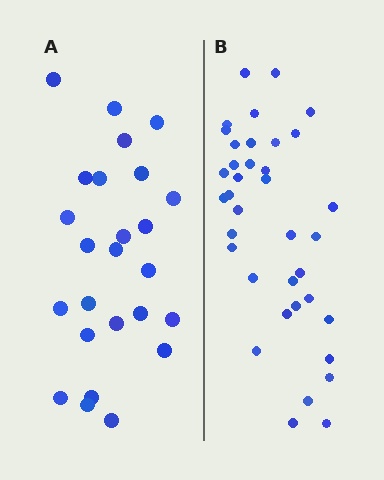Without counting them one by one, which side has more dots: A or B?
Region B (the right region) has more dots.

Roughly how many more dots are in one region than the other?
Region B has roughly 12 or so more dots than region A.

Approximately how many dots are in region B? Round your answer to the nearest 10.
About 40 dots. (The exact count is 37, which rounds to 40.)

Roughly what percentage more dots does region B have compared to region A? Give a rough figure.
About 50% more.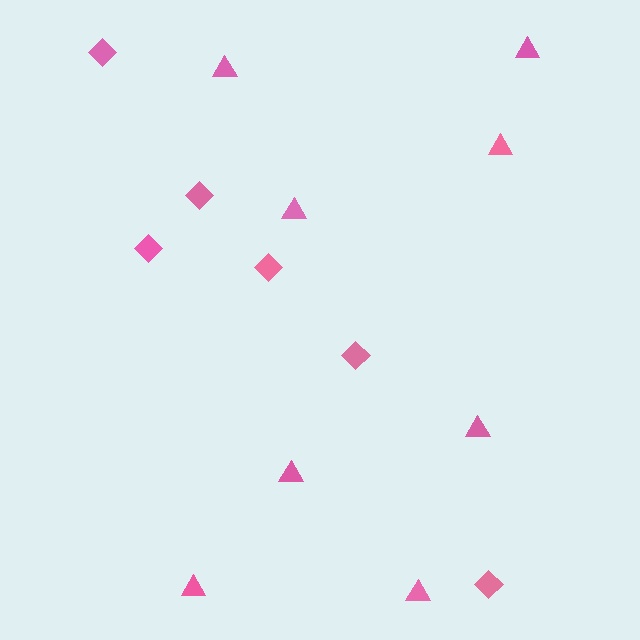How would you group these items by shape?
There are 2 groups: one group of diamonds (6) and one group of triangles (8).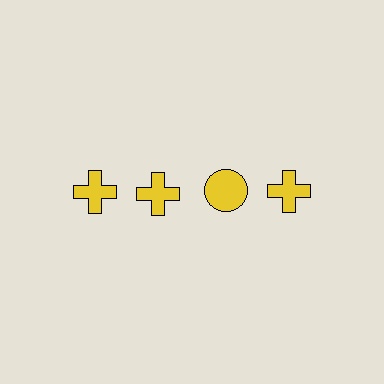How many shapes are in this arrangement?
There are 4 shapes arranged in a grid pattern.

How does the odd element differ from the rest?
It has a different shape: circle instead of cross.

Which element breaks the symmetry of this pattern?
The yellow circle in the top row, center column breaks the symmetry. All other shapes are yellow crosses.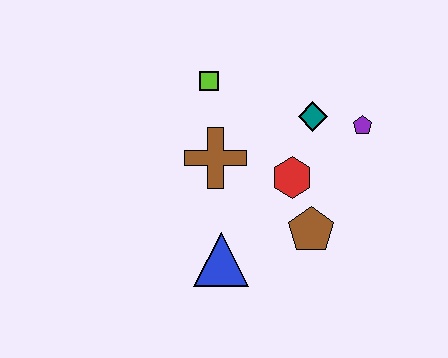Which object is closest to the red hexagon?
The brown pentagon is closest to the red hexagon.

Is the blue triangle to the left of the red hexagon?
Yes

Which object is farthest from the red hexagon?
The lime square is farthest from the red hexagon.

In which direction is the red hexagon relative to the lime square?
The red hexagon is below the lime square.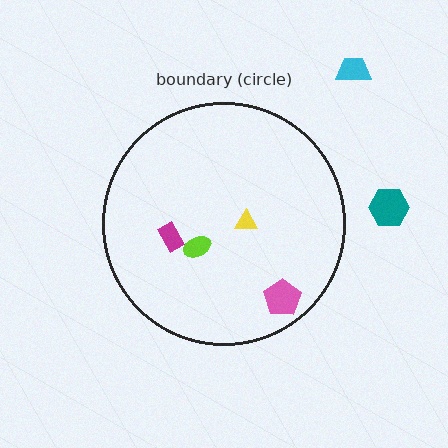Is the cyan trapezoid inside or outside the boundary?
Outside.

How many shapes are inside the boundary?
4 inside, 2 outside.